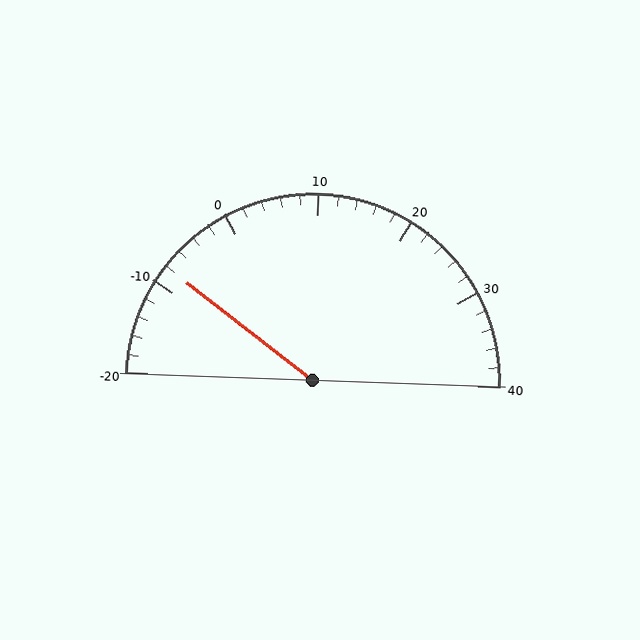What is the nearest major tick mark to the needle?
The nearest major tick mark is -10.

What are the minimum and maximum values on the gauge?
The gauge ranges from -20 to 40.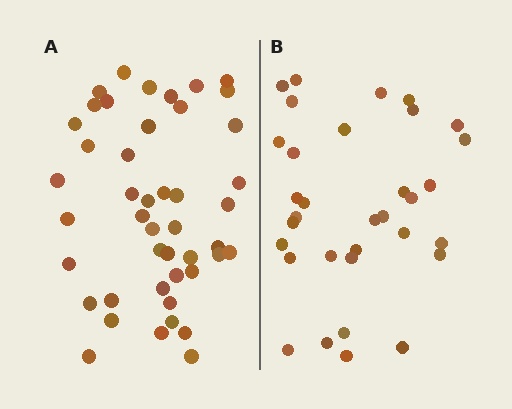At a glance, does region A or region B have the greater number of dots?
Region A (the left region) has more dots.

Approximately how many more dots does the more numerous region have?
Region A has roughly 12 or so more dots than region B.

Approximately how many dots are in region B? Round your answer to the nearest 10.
About 30 dots. (The exact count is 33, which rounds to 30.)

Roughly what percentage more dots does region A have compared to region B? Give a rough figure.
About 35% more.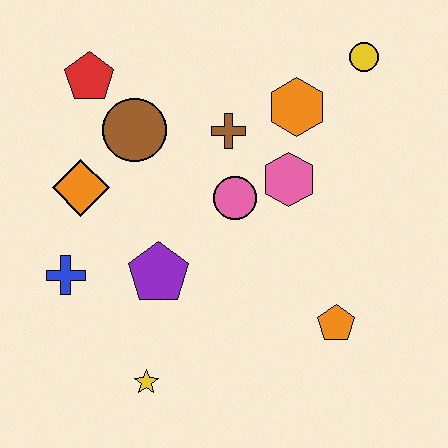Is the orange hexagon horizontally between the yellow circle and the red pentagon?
Yes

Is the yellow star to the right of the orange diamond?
Yes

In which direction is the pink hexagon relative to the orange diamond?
The pink hexagon is to the right of the orange diamond.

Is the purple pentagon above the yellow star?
Yes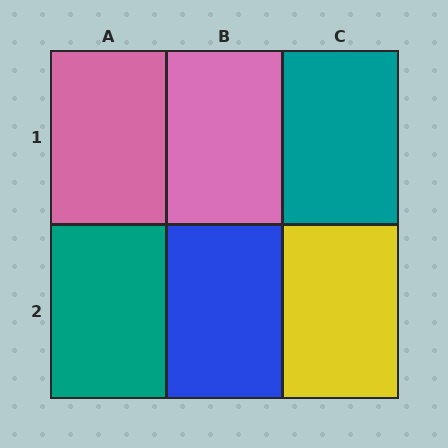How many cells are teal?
2 cells are teal.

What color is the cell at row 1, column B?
Pink.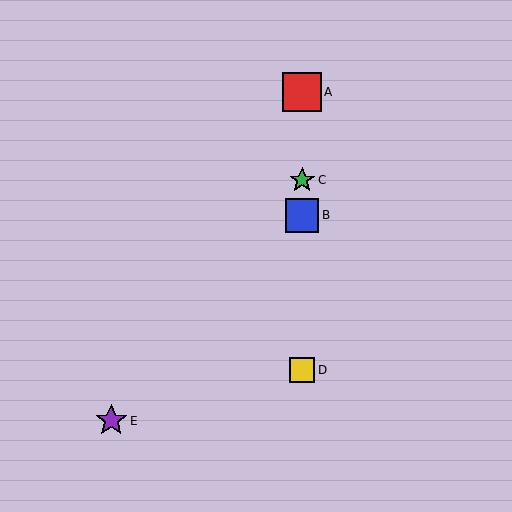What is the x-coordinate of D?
Object D is at x≈302.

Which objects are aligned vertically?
Objects A, B, C, D are aligned vertically.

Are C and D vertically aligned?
Yes, both are at x≈302.